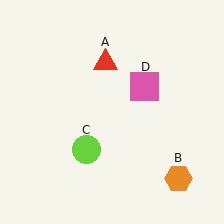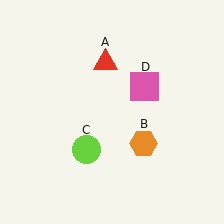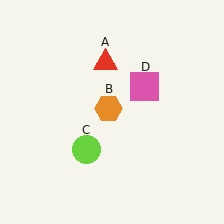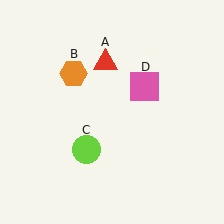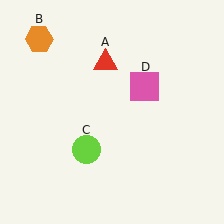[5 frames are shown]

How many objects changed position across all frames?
1 object changed position: orange hexagon (object B).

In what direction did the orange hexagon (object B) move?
The orange hexagon (object B) moved up and to the left.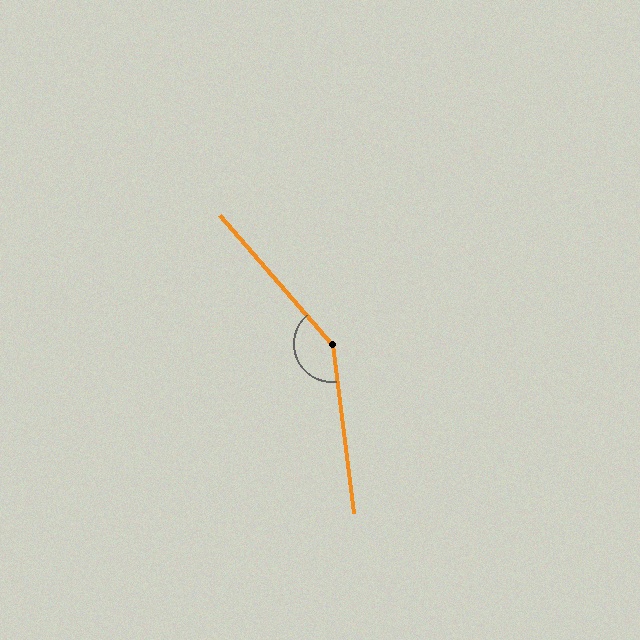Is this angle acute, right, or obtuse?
It is obtuse.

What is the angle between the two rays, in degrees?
Approximately 146 degrees.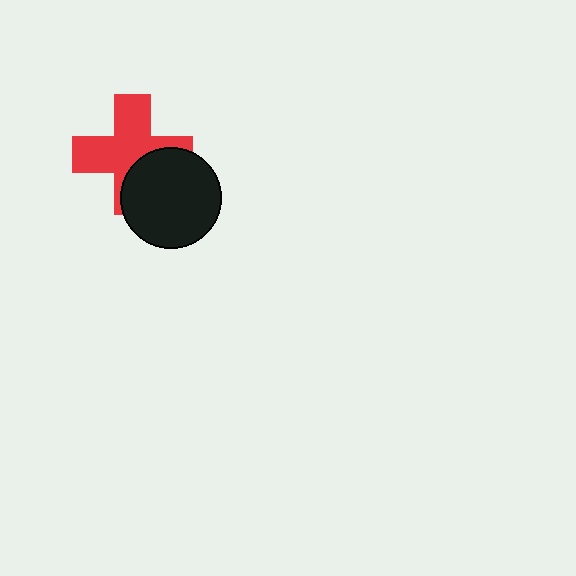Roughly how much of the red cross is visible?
Most of it is visible (roughly 66%).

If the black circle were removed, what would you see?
You would see the complete red cross.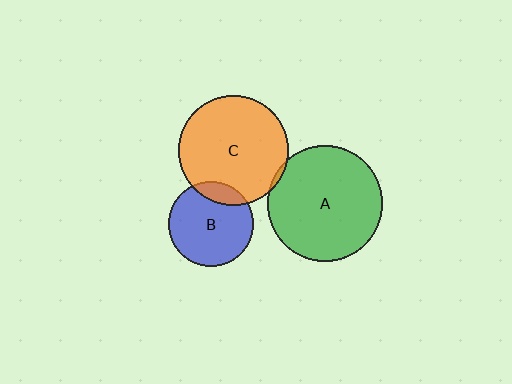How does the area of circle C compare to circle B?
Approximately 1.7 times.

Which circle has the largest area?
Circle A (green).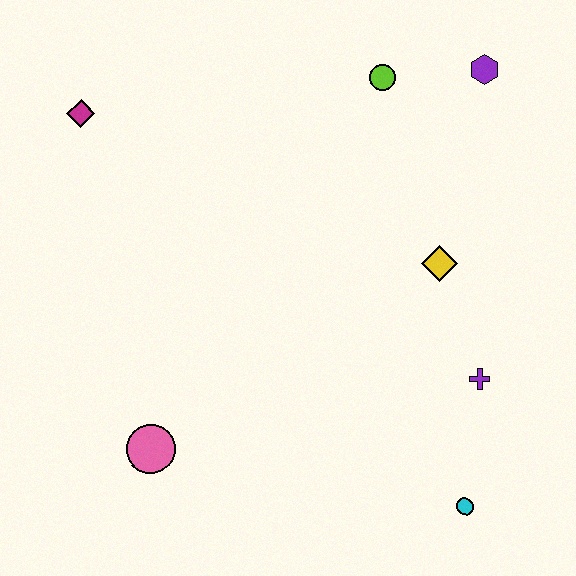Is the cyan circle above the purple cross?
No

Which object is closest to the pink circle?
The cyan circle is closest to the pink circle.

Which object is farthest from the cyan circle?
The magenta diamond is farthest from the cyan circle.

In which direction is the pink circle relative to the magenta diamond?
The pink circle is below the magenta diamond.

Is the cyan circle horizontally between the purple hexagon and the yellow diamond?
Yes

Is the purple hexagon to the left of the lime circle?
No